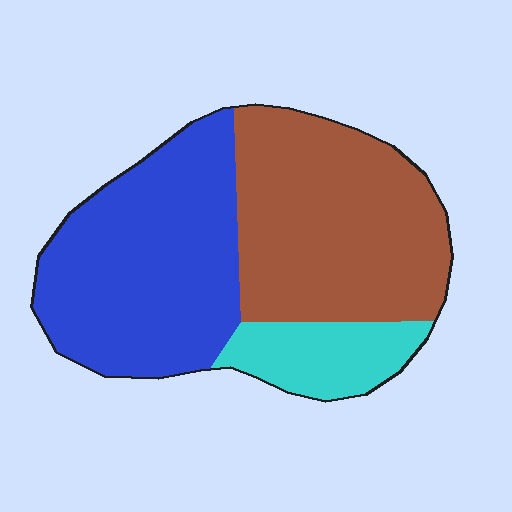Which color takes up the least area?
Cyan, at roughly 15%.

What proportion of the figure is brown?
Brown covers 43% of the figure.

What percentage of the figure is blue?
Blue takes up about two fifths (2/5) of the figure.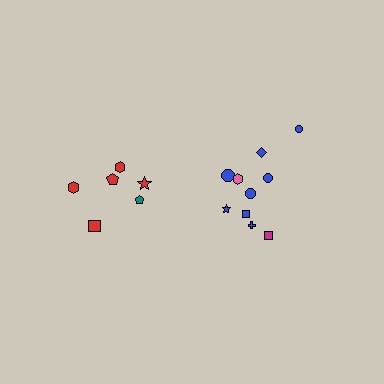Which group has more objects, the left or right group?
The right group.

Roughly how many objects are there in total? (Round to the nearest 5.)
Roughly 15 objects in total.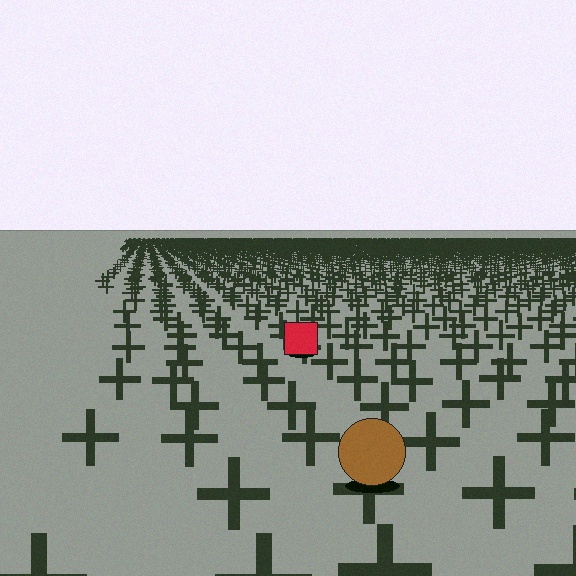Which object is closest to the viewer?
The brown circle is closest. The texture marks near it are larger and more spread out.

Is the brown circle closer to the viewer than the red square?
Yes. The brown circle is closer — you can tell from the texture gradient: the ground texture is coarser near it.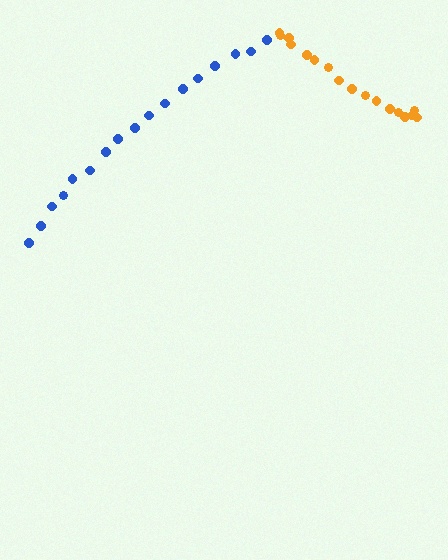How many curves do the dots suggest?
There are 2 distinct paths.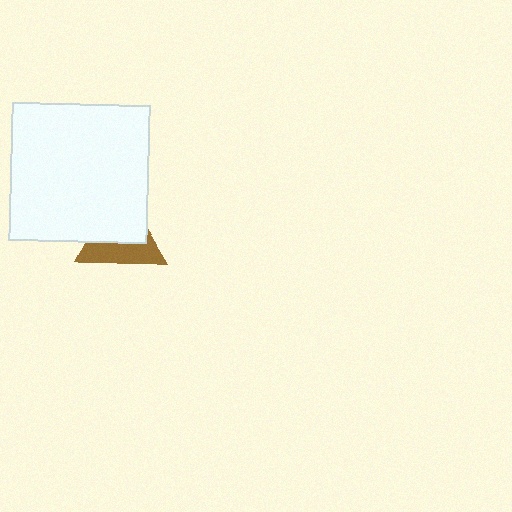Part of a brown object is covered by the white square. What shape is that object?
It is a triangle.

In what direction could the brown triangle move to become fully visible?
The brown triangle could move toward the lower-right. That would shift it out from behind the white square entirely.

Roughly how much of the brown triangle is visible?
About half of it is visible (roughly 45%).